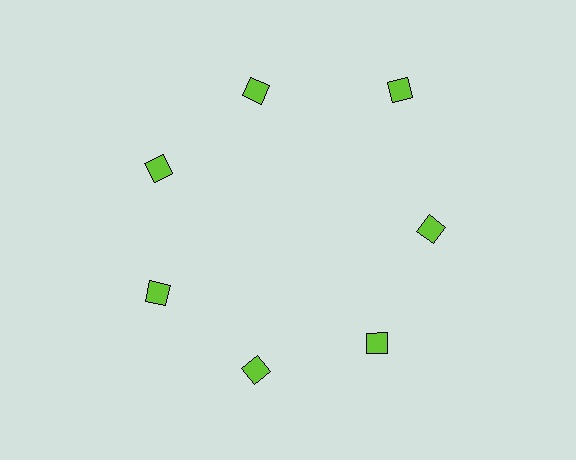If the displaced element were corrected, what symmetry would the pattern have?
It would have 7-fold rotational symmetry — the pattern would map onto itself every 51 degrees.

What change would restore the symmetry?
The symmetry would be restored by moving it inward, back onto the ring so that all 7 diamonds sit at equal angles and equal distance from the center.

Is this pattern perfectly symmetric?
No. The 7 lime diamonds are arranged in a ring, but one element near the 1 o'clock position is pushed outward from the center, breaking the 7-fold rotational symmetry.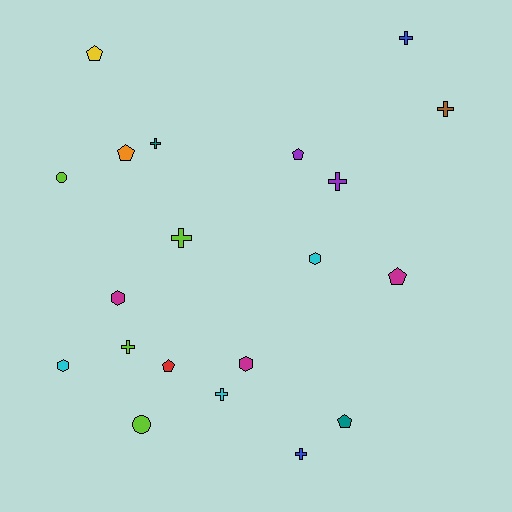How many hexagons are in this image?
There are 4 hexagons.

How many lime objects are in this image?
There are 4 lime objects.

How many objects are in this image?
There are 20 objects.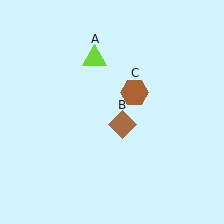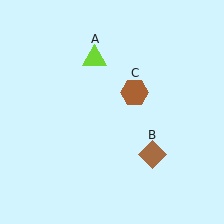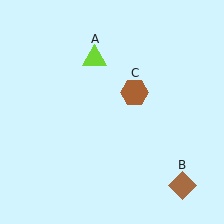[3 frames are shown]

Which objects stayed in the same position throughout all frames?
Lime triangle (object A) and brown hexagon (object C) remained stationary.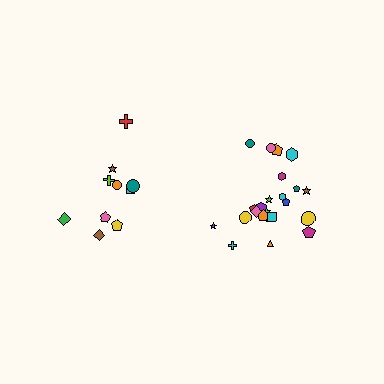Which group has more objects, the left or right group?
The right group.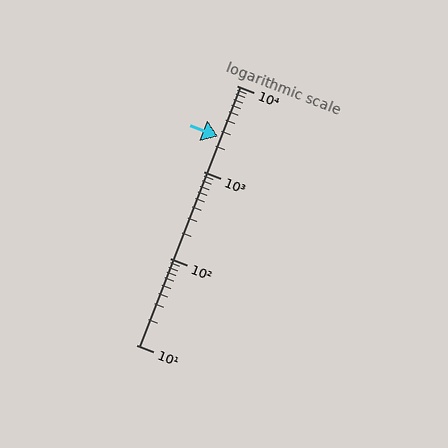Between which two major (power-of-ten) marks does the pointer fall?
The pointer is between 1000 and 10000.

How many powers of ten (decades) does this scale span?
The scale spans 3 decades, from 10 to 10000.